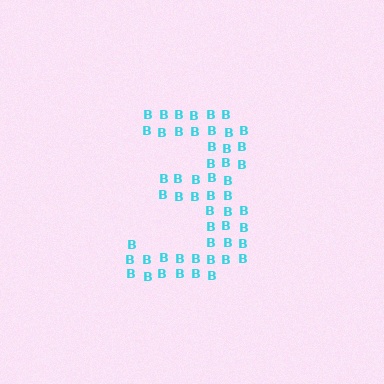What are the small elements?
The small elements are letter B's.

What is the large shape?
The large shape is the digit 3.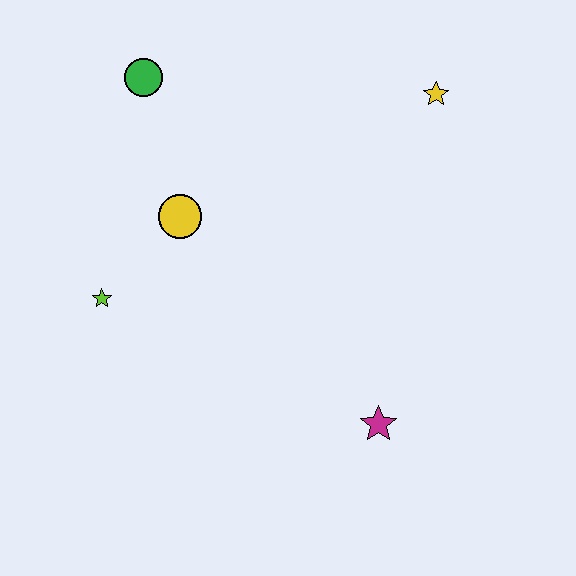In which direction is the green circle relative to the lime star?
The green circle is above the lime star.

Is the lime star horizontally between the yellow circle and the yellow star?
No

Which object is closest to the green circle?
The yellow circle is closest to the green circle.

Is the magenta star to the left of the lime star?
No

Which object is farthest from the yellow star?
The lime star is farthest from the yellow star.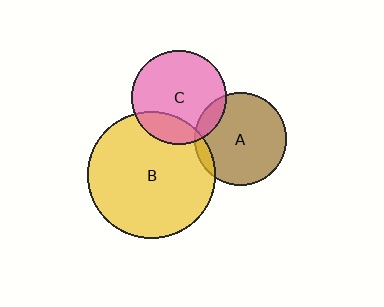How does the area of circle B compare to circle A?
Approximately 1.9 times.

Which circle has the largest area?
Circle B (yellow).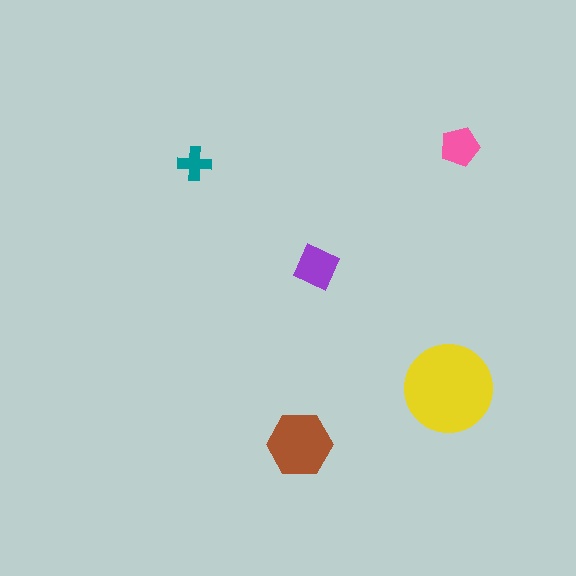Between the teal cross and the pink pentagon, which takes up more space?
The pink pentagon.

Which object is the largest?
The yellow circle.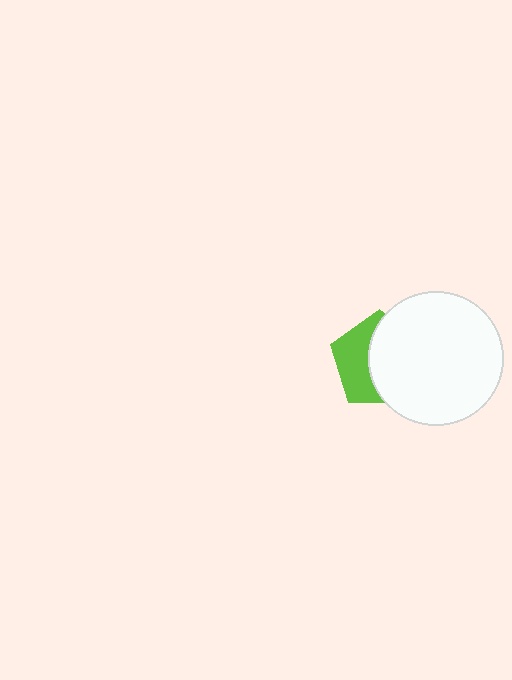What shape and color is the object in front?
The object in front is a white circle.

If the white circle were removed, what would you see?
You would see the complete lime pentagon.